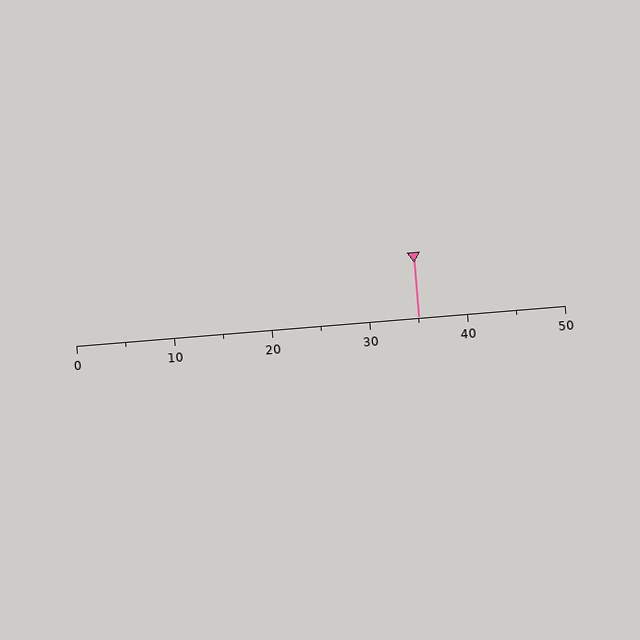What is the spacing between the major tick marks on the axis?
The major ticks are spaced 10 apart.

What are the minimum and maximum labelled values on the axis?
The axis runs from 0 to 50.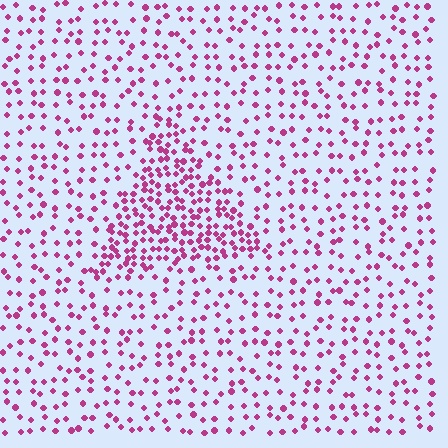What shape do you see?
I see a triangle.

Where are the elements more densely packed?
The elements are more densely packed inside the triangle boundary.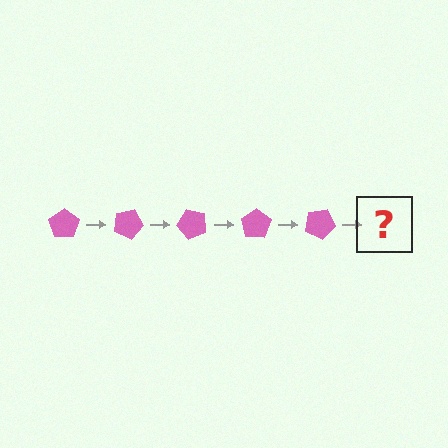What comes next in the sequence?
The next element should be a pink pentagon rotated 125 degrees.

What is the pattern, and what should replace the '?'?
The pattern is that the pentagon rotates 25 degrees each step. The '?' should be a pink pentagon rotated 125 degrees.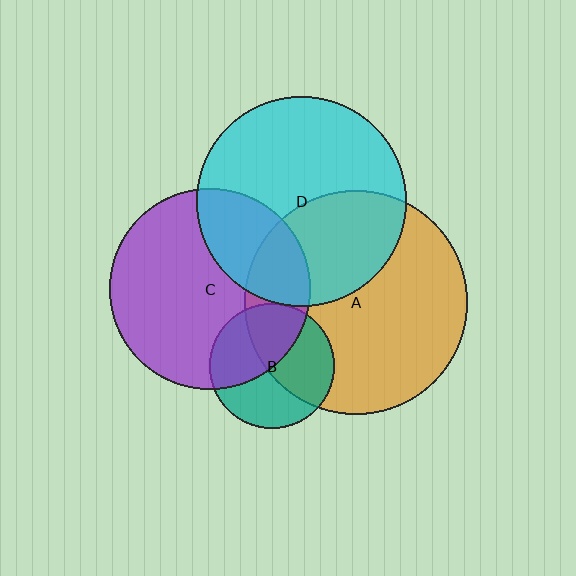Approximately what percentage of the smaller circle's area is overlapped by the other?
Approximately 40%.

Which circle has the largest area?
Circle A (orange).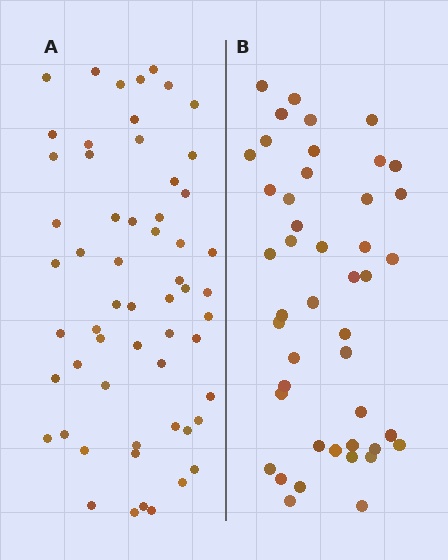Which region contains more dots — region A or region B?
Region A (the left region) has more dots.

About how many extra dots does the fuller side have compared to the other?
Region A has approximately 15 more dots than region B.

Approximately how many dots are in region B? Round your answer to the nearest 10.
About 40 dots. (The exact count is 45, which rounds to 40.)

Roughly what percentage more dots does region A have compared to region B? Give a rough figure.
About 30% more.